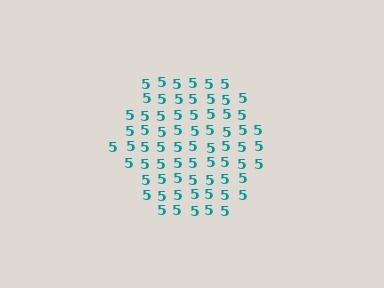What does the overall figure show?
The overall figure shows a hexagon.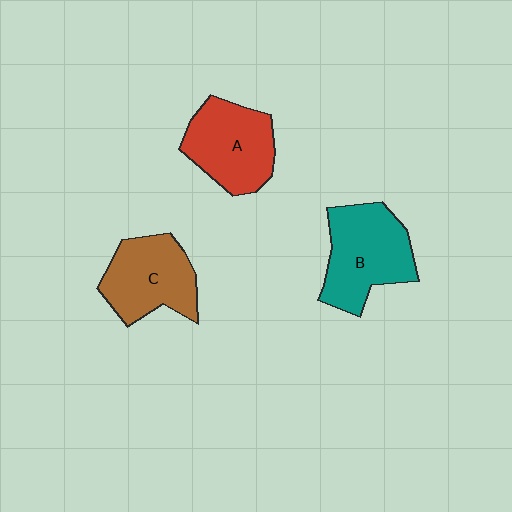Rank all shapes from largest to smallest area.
From largest to smallest: B (teal), A (red), C (brown).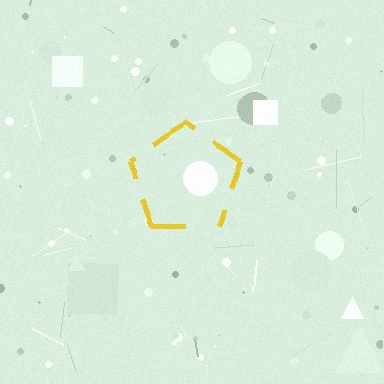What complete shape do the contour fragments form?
The contour fragments form a pentagon.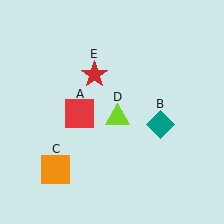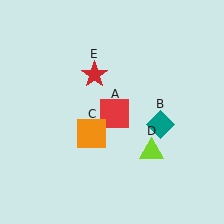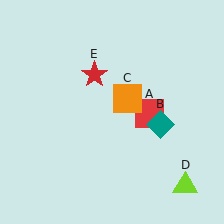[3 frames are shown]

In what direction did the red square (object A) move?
The red square (object A) moved right.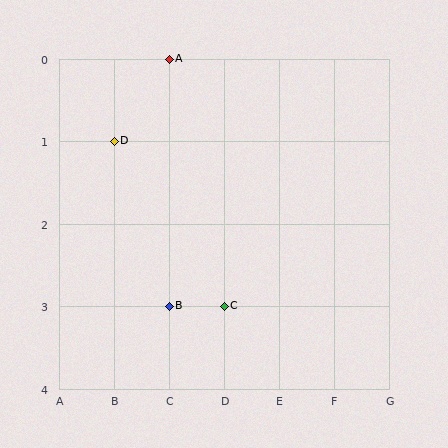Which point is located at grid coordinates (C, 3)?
Point B is at (C, 3).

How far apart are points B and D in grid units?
Points B and D are 1 column and 2 rows apart (about 2.2 grid units diagonally).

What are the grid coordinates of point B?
Point B is at grid coordinates (C, 3).